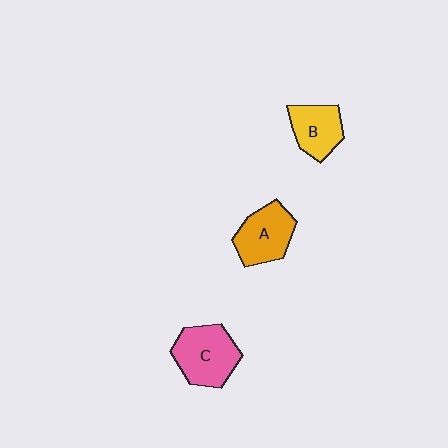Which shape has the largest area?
Shape C (pink).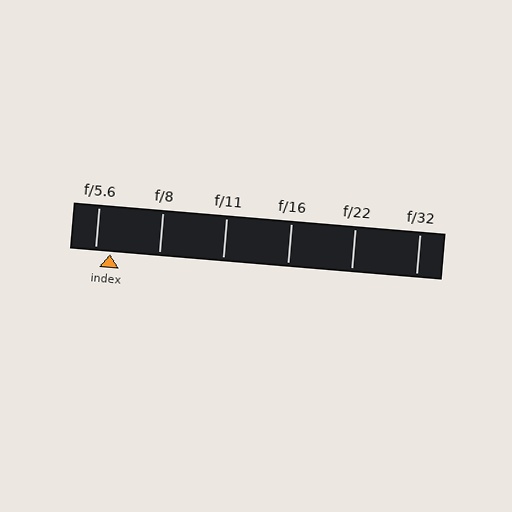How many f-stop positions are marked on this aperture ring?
There are 6 f-stop positions marked.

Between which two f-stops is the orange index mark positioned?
The index mark is between f/5.6 and f/8.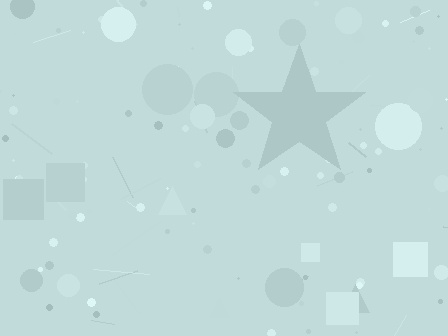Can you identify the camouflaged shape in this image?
The camouflaged shape is a star.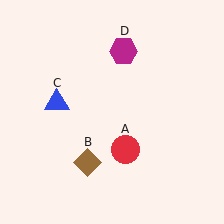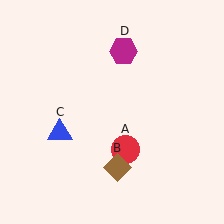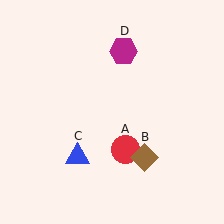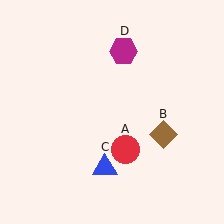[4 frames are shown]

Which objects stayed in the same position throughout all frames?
Red circle (object A) and magenta hexagon (object D) remained stationary.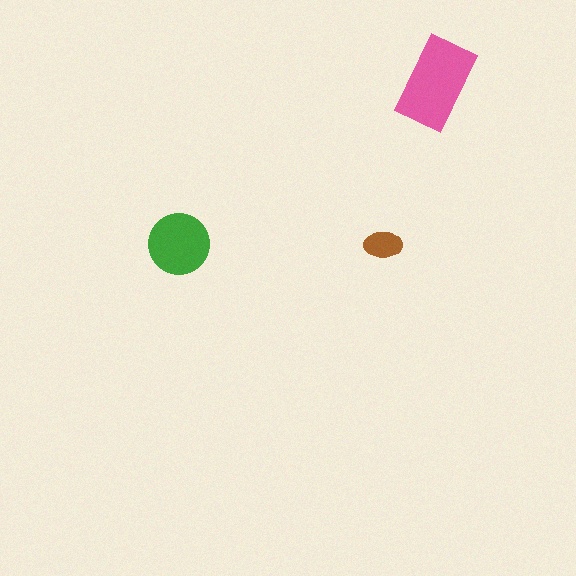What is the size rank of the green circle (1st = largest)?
2nd.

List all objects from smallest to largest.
The brown ellipse, the green circle, the pink rectangle.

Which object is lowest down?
The brown ellipse is bottommost.